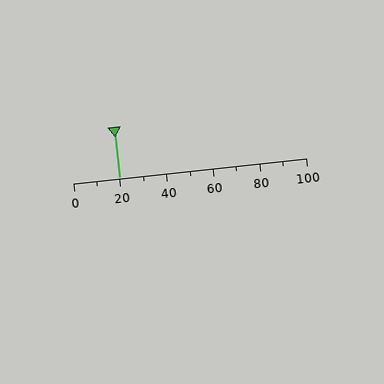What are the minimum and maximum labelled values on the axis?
The axis runs from 0 to 100.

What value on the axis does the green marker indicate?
The marker indicates approximately 20.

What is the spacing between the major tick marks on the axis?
The major ticks are spaced 20 apart.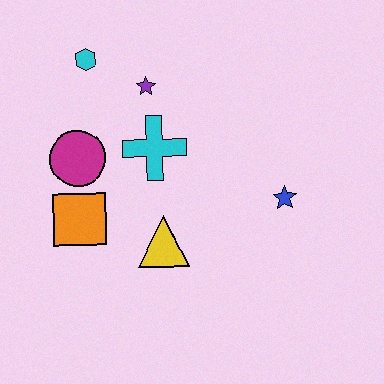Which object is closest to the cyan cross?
The purple star is closest to the cyan cross.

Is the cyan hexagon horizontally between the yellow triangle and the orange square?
Yes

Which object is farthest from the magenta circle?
The blue star is farthest from the magenta circle.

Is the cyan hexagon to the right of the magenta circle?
Yes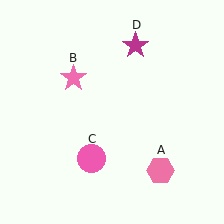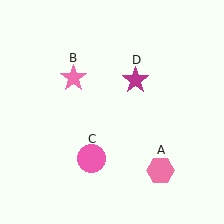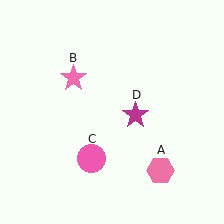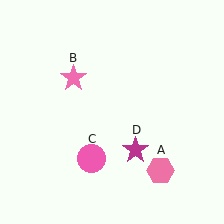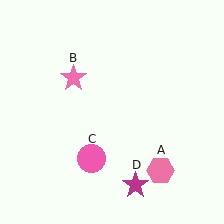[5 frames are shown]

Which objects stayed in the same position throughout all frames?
Pink hexagon (object A) and pink star (object B) and pink circle (object C) remained stationary.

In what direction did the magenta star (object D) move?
The magenta star (object D) moved down.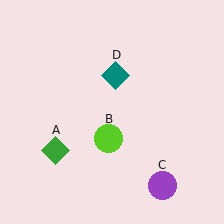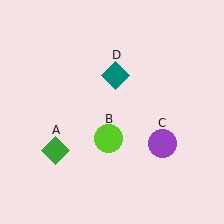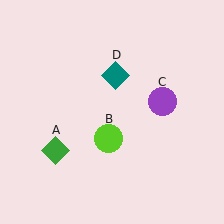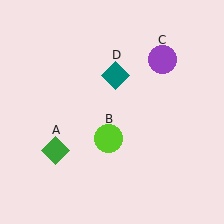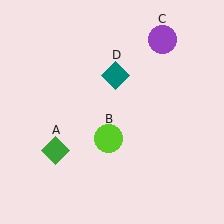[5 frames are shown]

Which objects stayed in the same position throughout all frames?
Green diamond (object A) and lime circle (object B) and teal diamond (object D) remained stationary.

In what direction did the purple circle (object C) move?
The purple circle (object C) moved up.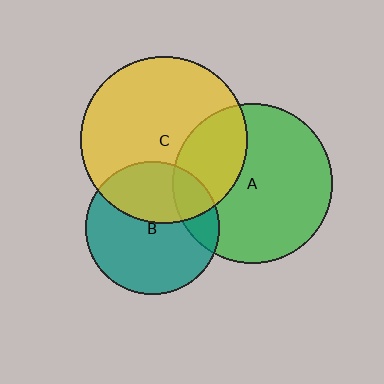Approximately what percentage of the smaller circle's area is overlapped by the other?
Approximately 20%.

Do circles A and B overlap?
Yes.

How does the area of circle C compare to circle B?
Approximately 1.6 times.